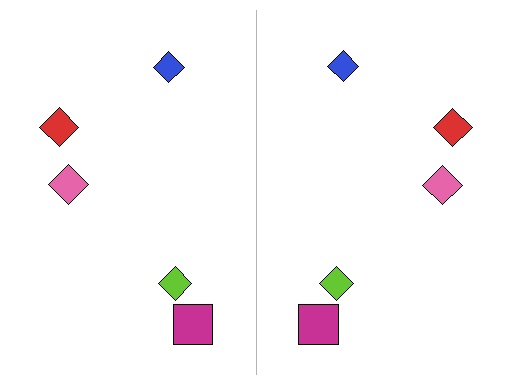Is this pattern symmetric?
Yes, this pattern has bilateral (reflection) symmetry.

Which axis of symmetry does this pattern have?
The pattern has a vertical axis of symmetry running through the center of the image.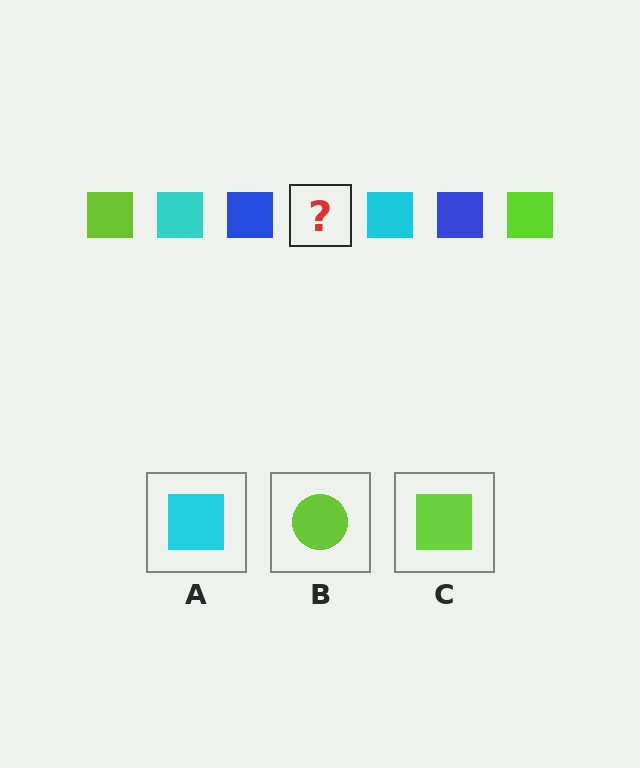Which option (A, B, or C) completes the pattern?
C.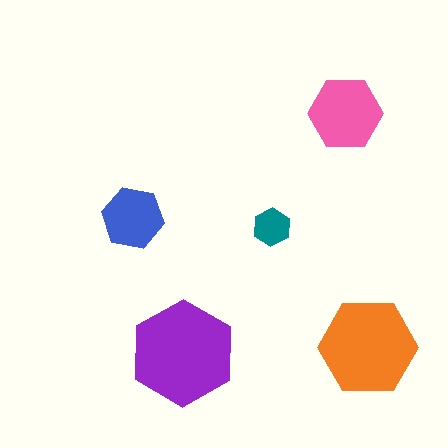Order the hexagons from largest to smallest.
the purple one, the orange one, the pink one, the blue one, the teal one.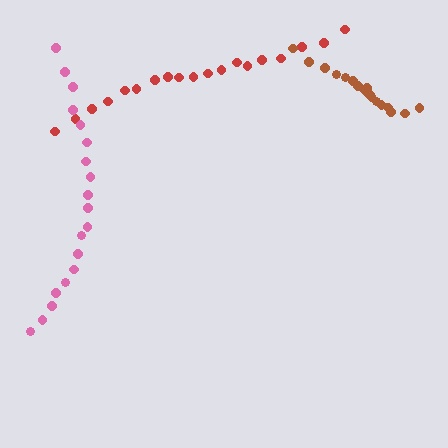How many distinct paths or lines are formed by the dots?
There are 3 distinct paths.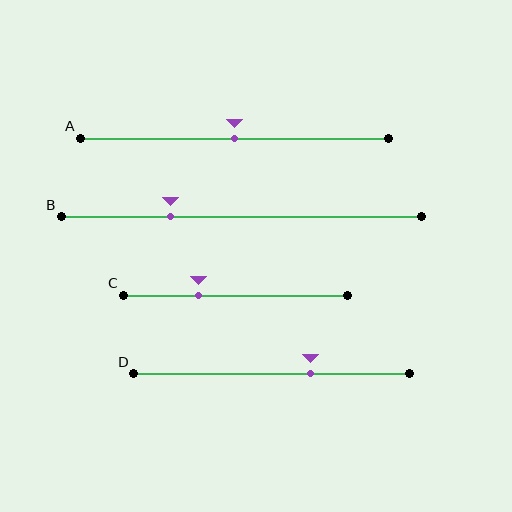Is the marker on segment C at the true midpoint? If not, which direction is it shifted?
No, the marker on segment C is shifted to the left by about 17% of the segment length.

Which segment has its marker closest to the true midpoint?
Segment A has its marker closest to the true midpoint.